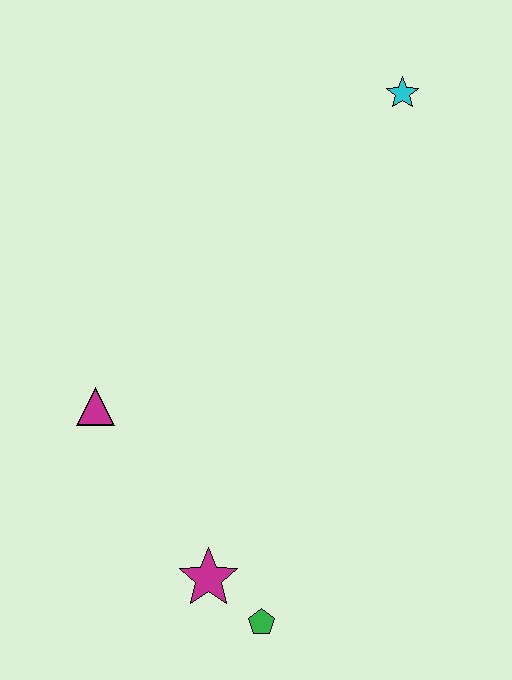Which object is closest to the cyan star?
The magenta triangle is closest to the cyan star.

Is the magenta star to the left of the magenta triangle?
No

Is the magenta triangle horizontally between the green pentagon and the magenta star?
No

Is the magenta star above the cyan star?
No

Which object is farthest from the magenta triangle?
The cyan star is farthest from the magenta triangle.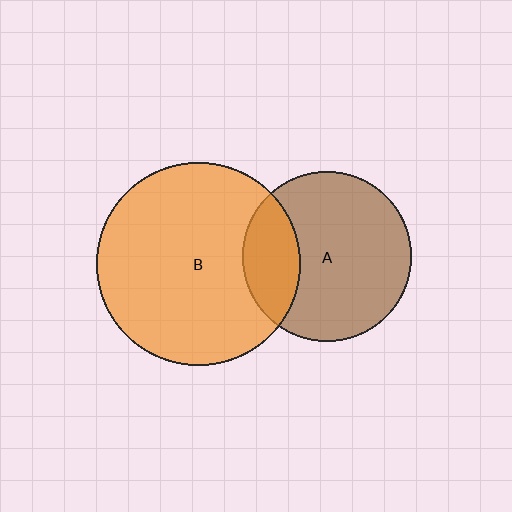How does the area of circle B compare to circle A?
Approximately 1.4 times.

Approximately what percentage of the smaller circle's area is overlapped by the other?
Approximately 25%.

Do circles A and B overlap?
Yes.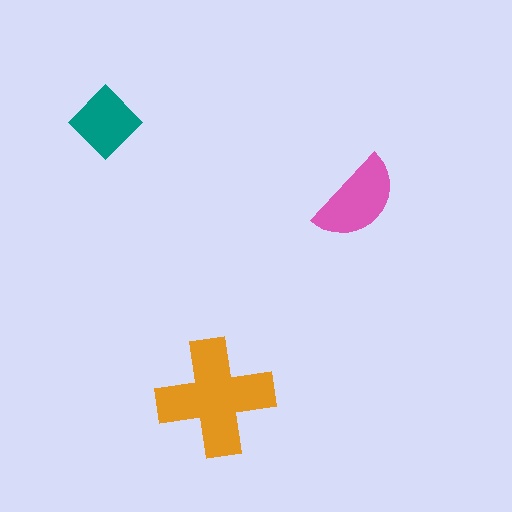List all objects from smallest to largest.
The teal diamond, the pink semicircle, the orange cross.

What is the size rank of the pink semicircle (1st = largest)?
2nd.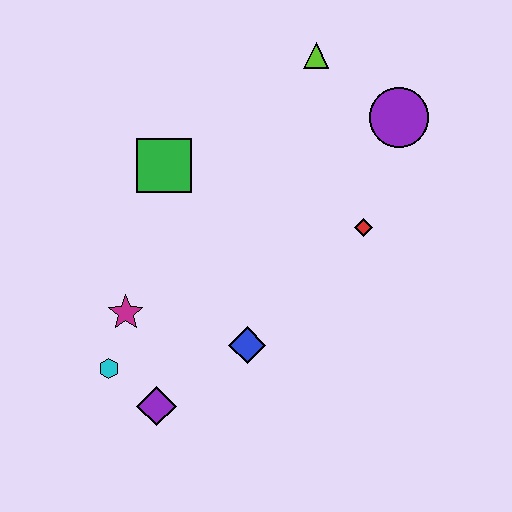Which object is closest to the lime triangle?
The purple circle is closest to the lime triangle.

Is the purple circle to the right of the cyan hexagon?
Yes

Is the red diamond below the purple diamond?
No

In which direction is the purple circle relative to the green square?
The purple circle is to the right of the green square.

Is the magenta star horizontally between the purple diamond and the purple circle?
No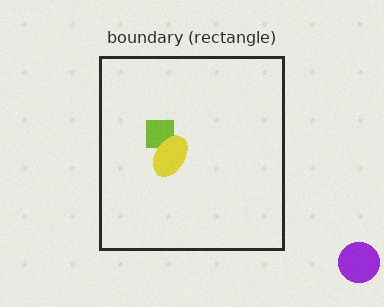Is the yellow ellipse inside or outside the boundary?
Inside.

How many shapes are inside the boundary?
2 inside, 1 outside.